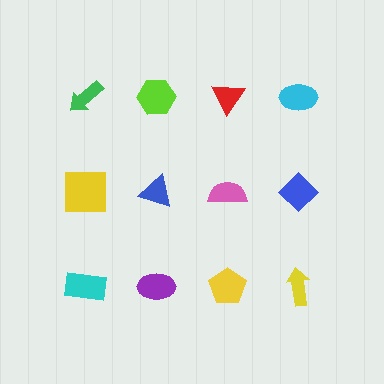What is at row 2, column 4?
A blue diamond.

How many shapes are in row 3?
4 shapes.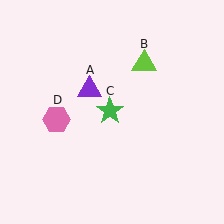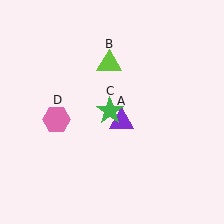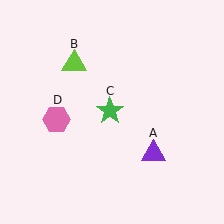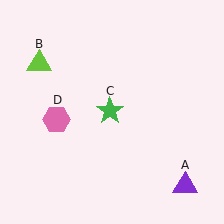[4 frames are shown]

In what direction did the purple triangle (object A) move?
The purple triangle (object A) moved down and to the right.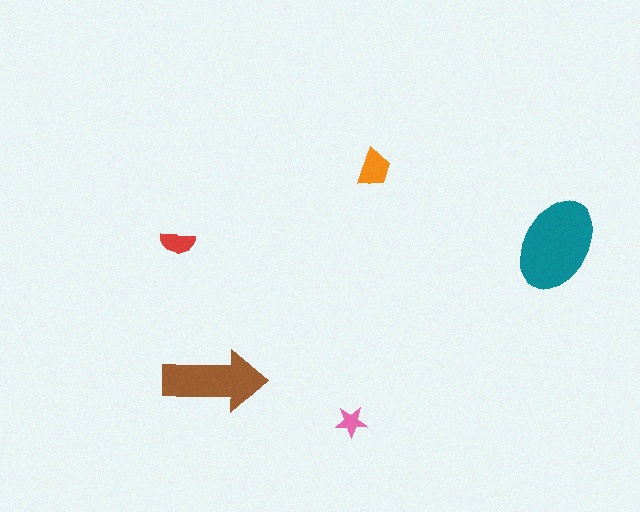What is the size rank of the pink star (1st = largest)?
5th.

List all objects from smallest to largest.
The pink star, the red semicircle, the orange trapezoid, the brown arrow, the teal ellipse.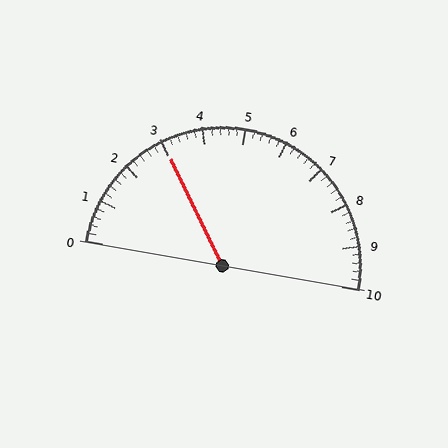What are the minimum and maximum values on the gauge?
The gauge ranges from 0 to 10.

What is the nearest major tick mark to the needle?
The nearest major tick mark is 3.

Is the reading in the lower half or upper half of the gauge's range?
The reading is in the lower half of the range (0 to 10).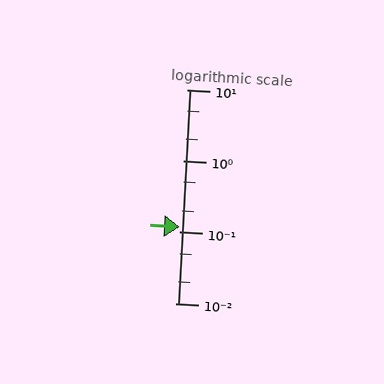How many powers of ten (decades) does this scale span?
The scale spans 3 decades, from 0.01 to 10.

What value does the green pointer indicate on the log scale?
The pointer indicates approximately 0.12.